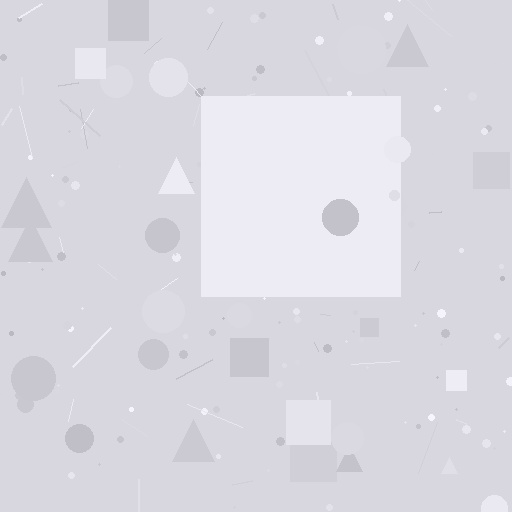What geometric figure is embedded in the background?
A square is embedded in the background.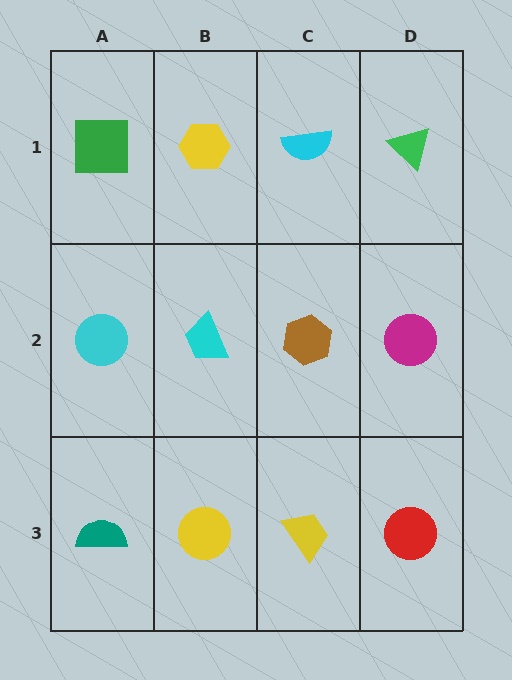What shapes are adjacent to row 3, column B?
A cyan trapezoid (row 2, column B), a teal semicircle (row 3, column A), a yellow trapezoid (row 3, column C).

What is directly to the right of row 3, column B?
A yellow trapezoid.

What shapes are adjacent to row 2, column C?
A cyan semicircle (row 1, column C), a yellow trapezoid (row 3, column C), a cyan trapezoid (row 2, column B), a magenta circle (row 2, column D).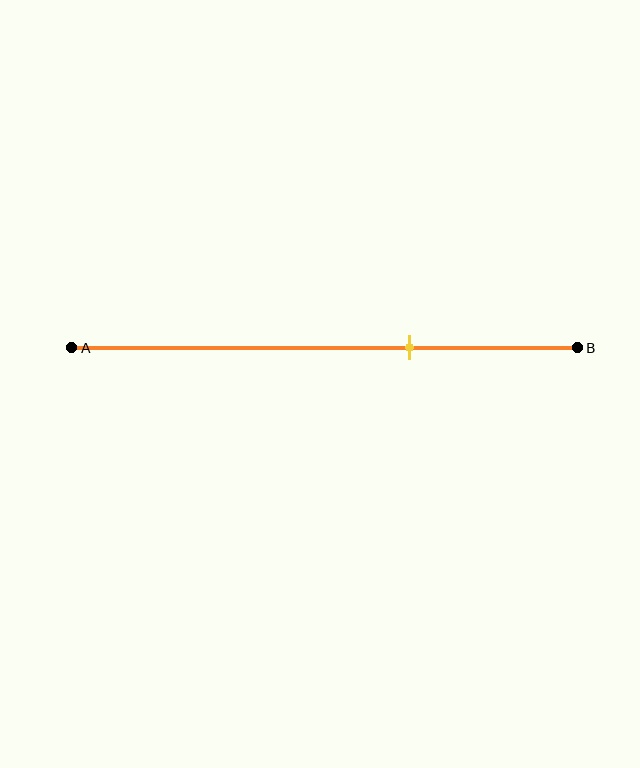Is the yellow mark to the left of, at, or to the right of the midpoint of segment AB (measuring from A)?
The yellow mark is to the right of the midpoint of segment AB.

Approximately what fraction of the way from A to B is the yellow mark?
The yellow mark is approximately 65% of the way from A to B.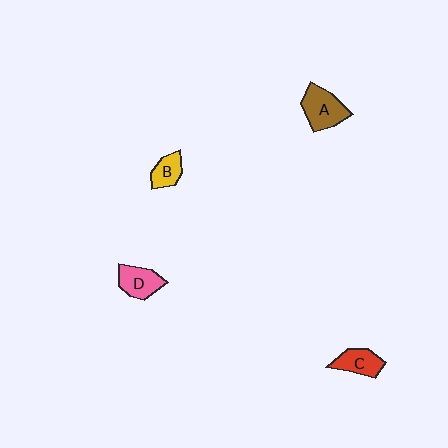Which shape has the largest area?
Shape A (brown).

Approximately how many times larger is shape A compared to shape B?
Approximately 1.7 times.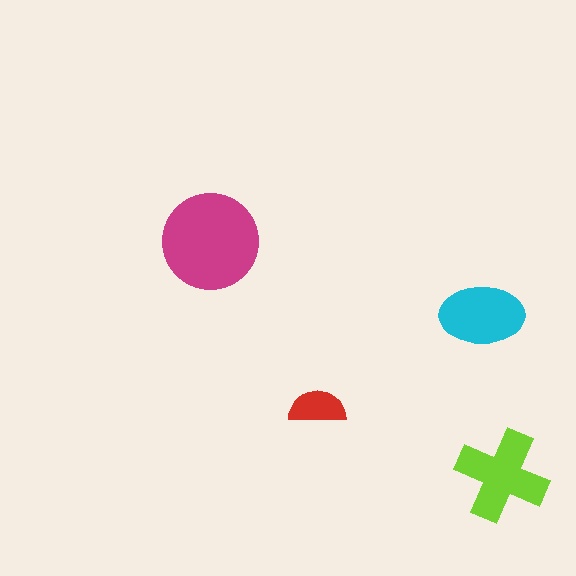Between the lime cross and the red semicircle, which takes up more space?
The lime cross.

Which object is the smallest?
The red semicircle.